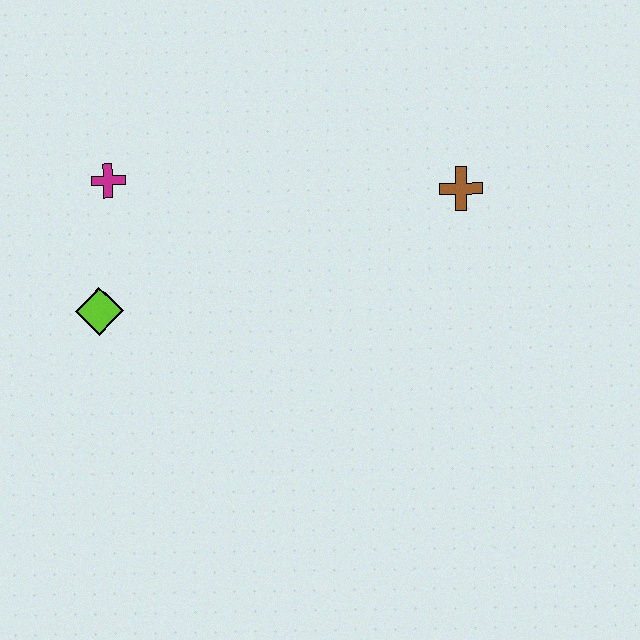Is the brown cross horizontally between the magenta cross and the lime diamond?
No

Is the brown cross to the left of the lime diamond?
No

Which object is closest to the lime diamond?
The magenta cross is closest to the lime diamond.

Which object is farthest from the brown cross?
The lime diamond is farthest from the brown cross.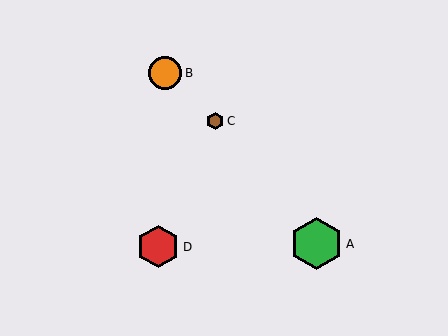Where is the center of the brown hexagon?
The center of the brown hexagon is at (215, 121).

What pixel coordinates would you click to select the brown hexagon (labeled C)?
Click at (215, 121) to select the brown hexagon C.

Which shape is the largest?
The green hexagon (labeled A) is the largest.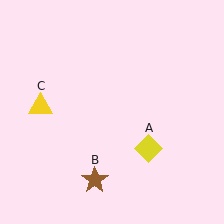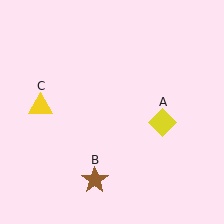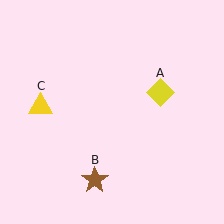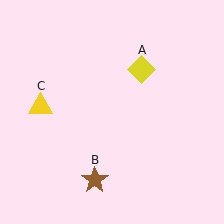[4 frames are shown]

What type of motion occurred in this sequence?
The yellow diamond (object A) rotated counterclockwise around the center of the scene.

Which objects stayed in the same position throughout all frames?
Brown star (object B) and yellow triangle (object C) remained stationary.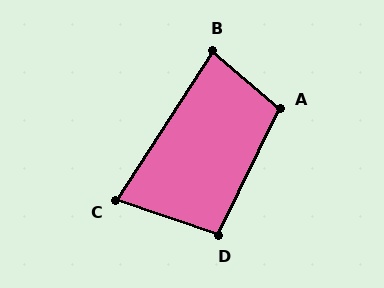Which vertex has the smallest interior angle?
C, at approximately 76 degrees.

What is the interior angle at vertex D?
Approximately 97 degrees (obtuse).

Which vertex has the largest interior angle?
A, at approximately 104 degrees.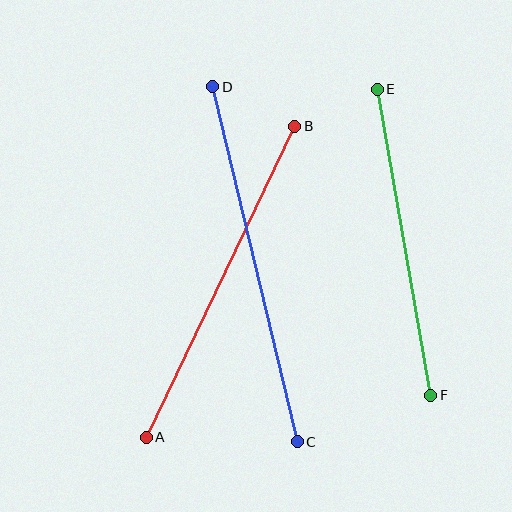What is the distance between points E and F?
The distance is approximately 311 pixels.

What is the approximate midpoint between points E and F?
The midpoint is at approximately (404, 242) pixels.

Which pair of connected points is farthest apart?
Points C and D are farthest apart.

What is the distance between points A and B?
The distance is approximately 345 pixels.